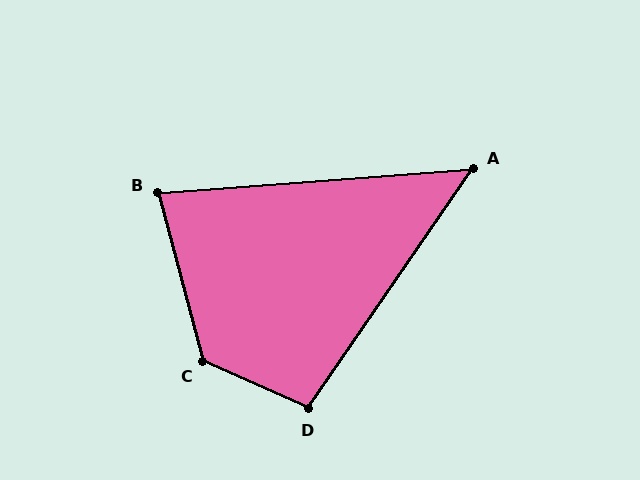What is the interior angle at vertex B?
Approximately 80 degrees (acute).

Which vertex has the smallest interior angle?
A, at approximately 51 degrees.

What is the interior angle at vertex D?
Approximately 100 degrees (obtuse).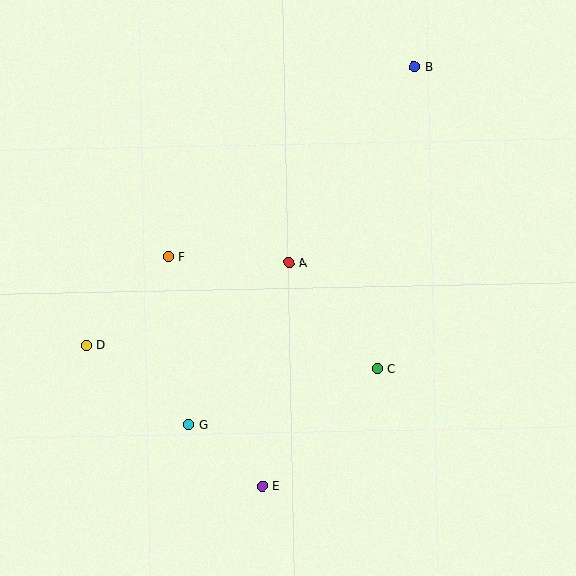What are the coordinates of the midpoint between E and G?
The midpoint between E and G is at (225, 455).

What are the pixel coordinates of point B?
Point B is at (414, 67).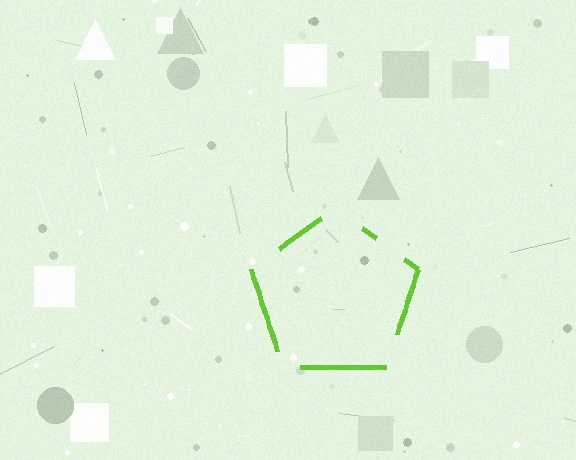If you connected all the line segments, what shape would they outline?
They would outline a pentagon.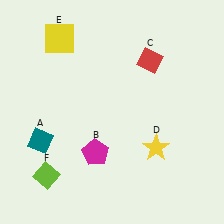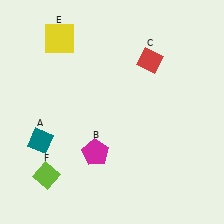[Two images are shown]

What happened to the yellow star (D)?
The yellow star (D) was removed in Image 2. It was in the bottom-right area of Image 1.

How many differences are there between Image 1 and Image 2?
There is 1 difference between the two images.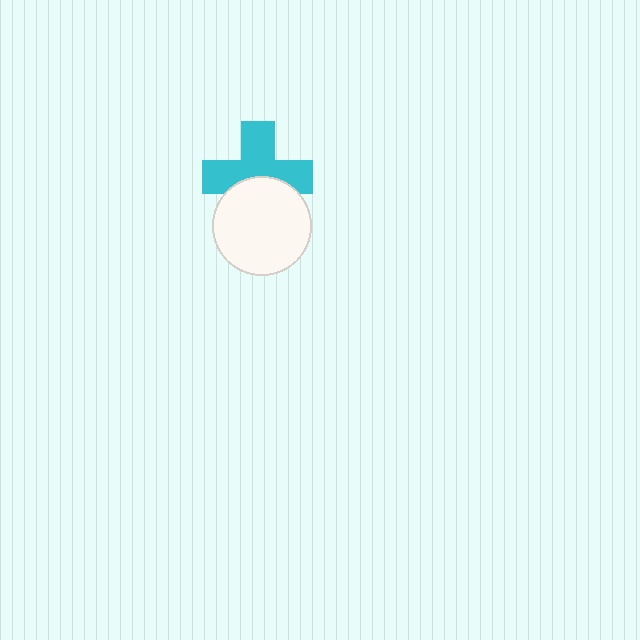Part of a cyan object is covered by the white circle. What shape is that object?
It is a cross.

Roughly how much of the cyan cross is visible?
About half of it is visible (roughly 65%).